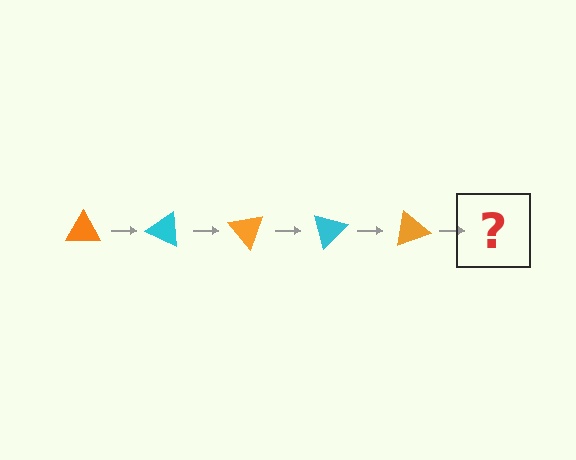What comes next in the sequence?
The next element should be a cyan triangle, rotated 125 degrees from the start.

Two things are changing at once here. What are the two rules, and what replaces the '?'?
The two rules are that it rotates 25 degrees each step and the color cycles through orange and cyan. The '?' should be a cyan triangle, rotated 125 degrees from the start.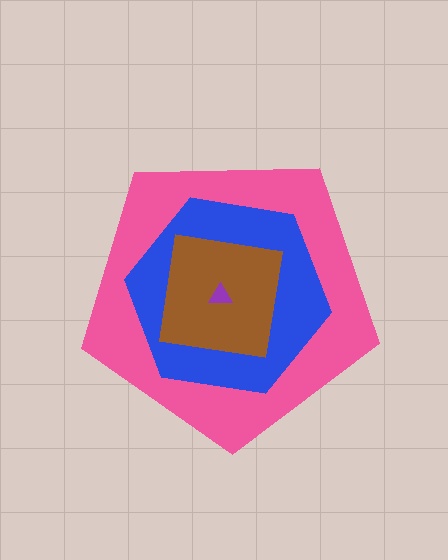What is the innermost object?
The purple triangle.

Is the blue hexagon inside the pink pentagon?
Yes.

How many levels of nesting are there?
4.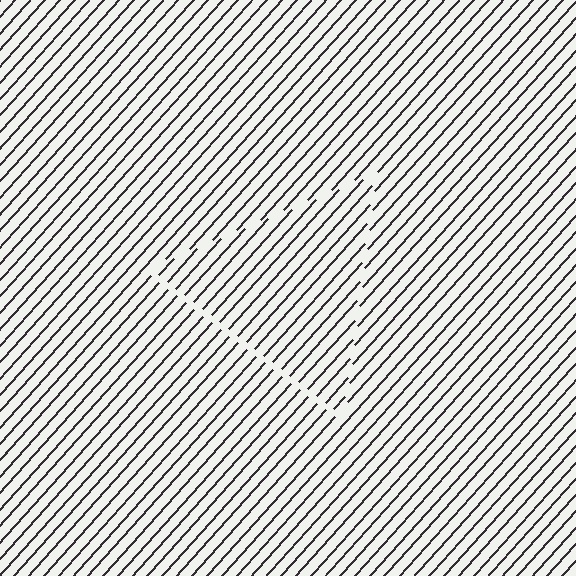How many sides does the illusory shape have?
3 sides — the line-ends trace a triangle.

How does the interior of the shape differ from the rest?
The interior of the shape contains the same grating, shifted by half a period — the contour is defined by the phase discontinuity where line-ends from the inner and outer gratings abut.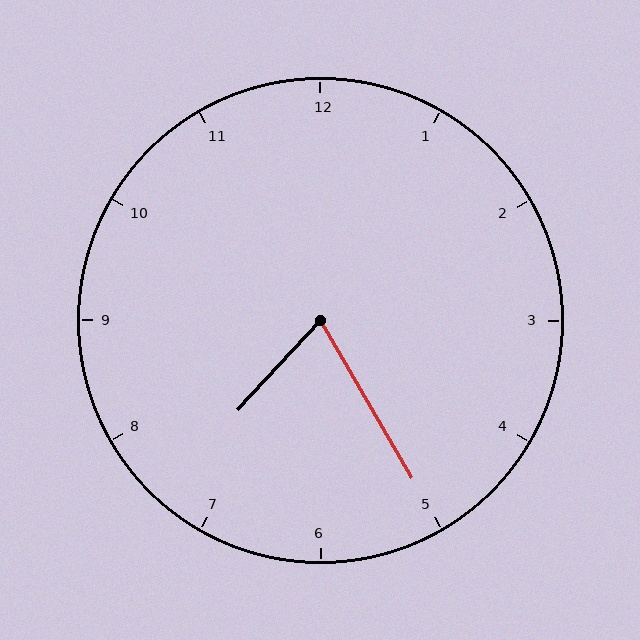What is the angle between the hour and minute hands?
Approximately 72 degrees.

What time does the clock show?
7:25.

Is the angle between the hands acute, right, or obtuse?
It is acute.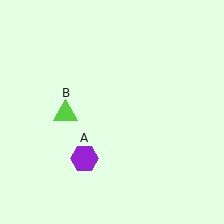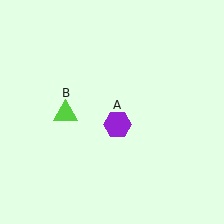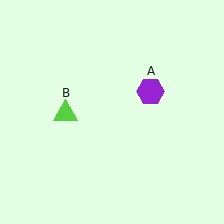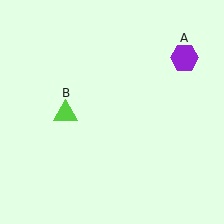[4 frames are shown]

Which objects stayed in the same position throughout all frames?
Lime triangle (object B) remained stationary.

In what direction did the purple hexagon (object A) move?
The purple hexagon (object A) moved up and to the right.